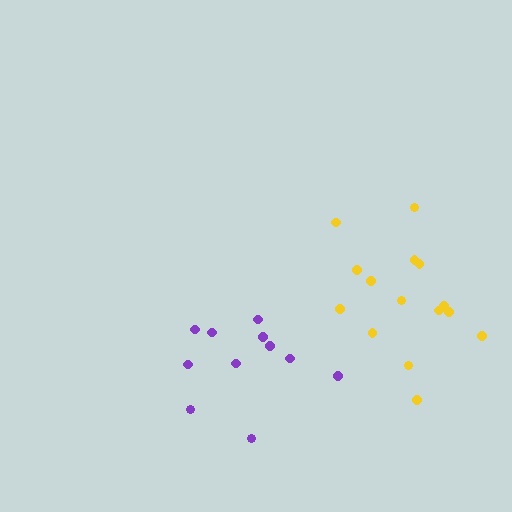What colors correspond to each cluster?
The clusters are colored: purple, yellow.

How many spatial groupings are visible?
There are 2 spatial groupings.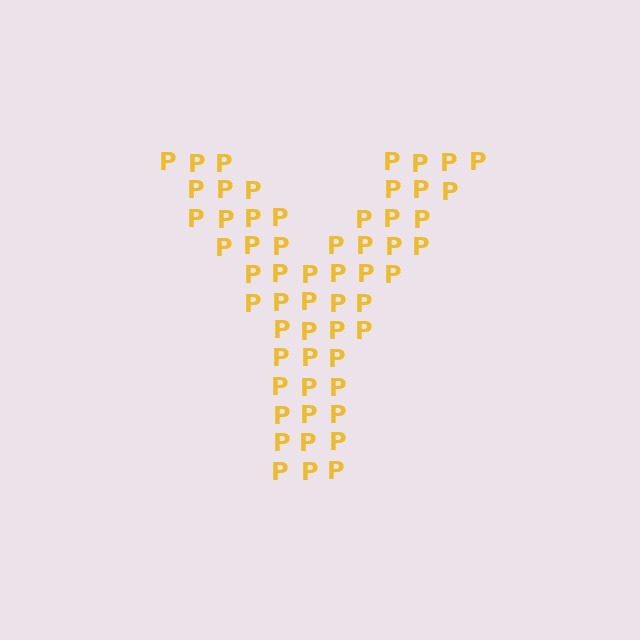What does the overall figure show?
The overall figure shows the letter Y.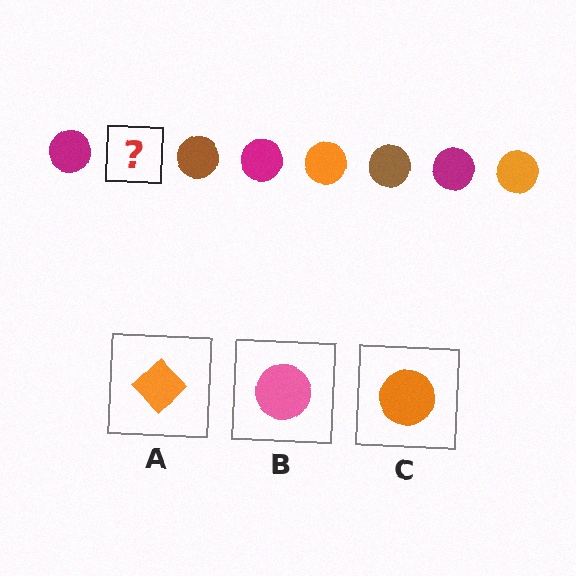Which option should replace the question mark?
Option C.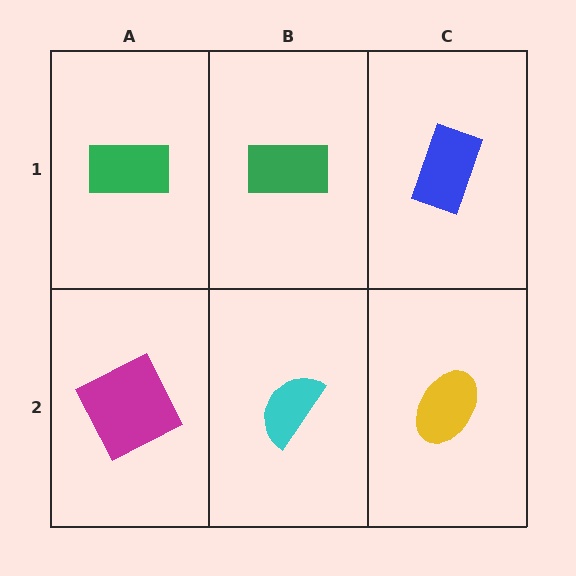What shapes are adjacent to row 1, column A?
A magenta square (row 2, column A), a green rectangle (row 1, column B).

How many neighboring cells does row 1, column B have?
3.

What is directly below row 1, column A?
A magenta square.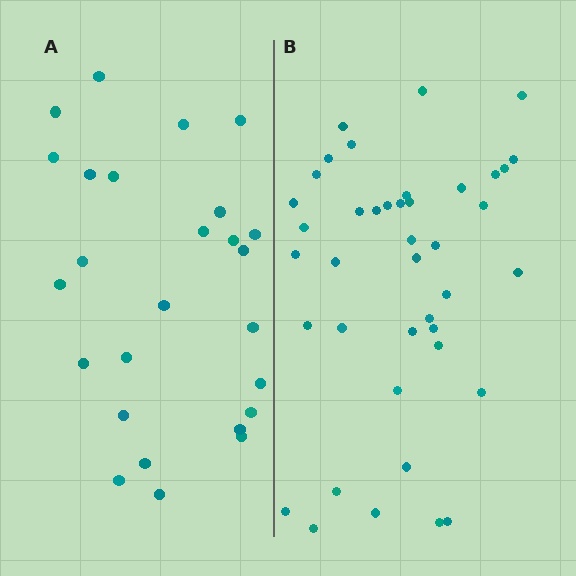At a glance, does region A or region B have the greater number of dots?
Region B (the right region) has more dots.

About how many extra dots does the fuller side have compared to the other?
Region B has approximately 15 more dots than region A.